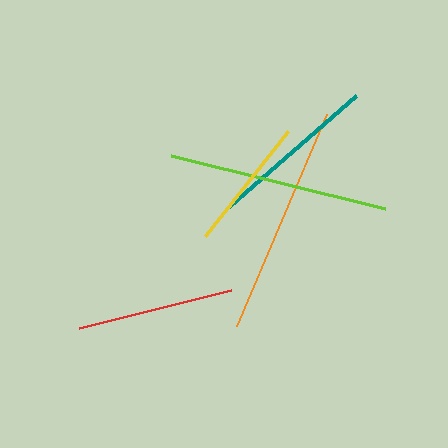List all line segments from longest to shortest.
From longest to shortest: orange, lime, teal, red, yellow.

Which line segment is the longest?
The orange line is the longest at approximately 230 pixels.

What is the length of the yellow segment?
The yellow segment is approximately 133 pixels long.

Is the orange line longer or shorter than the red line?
The orange line is longer than the red line.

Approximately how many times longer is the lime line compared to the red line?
The lime line is approximately 1.4 times the length of the red line.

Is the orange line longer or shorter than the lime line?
The orange line is longer than the lime line.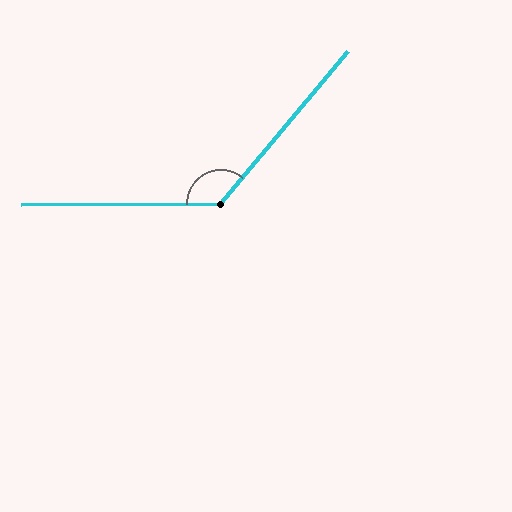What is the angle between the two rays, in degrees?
Approximately 130 degrees.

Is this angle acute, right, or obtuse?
It is obtuse.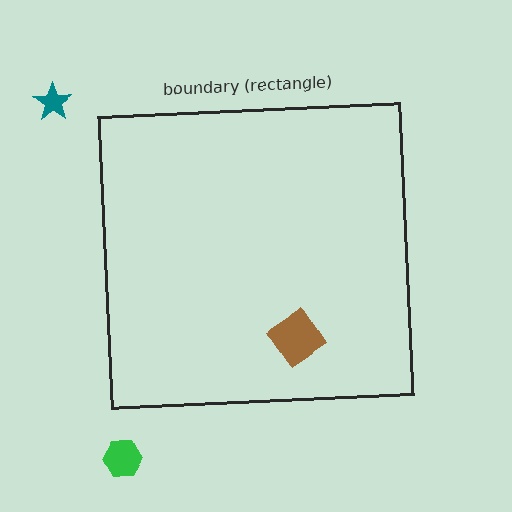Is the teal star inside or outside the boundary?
Outside.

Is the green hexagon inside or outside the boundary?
Outside.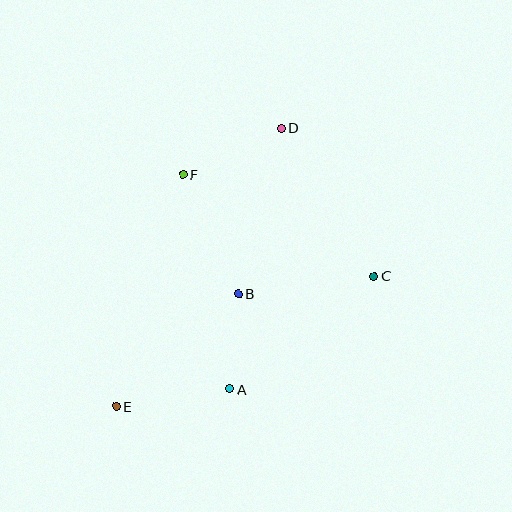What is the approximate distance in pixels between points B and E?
The distance between B and E is approximately 166 pixels.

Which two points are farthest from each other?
Points D and E are farthest from each other.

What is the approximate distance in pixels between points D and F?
The distance between D and F is approximately 109 pixels.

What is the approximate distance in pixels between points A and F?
The distance between A and F is approximately 220 pixels.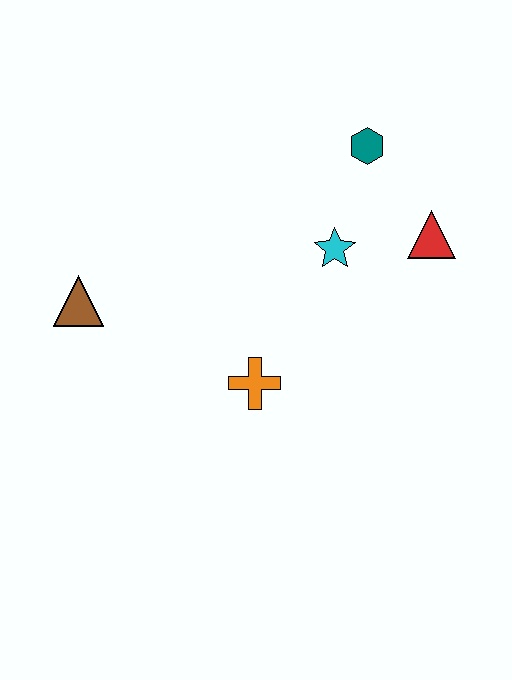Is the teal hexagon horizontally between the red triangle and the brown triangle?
Yes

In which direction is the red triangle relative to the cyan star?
The red triangle is to the right of the cyan star.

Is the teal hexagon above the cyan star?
Yes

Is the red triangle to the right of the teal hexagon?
Yes